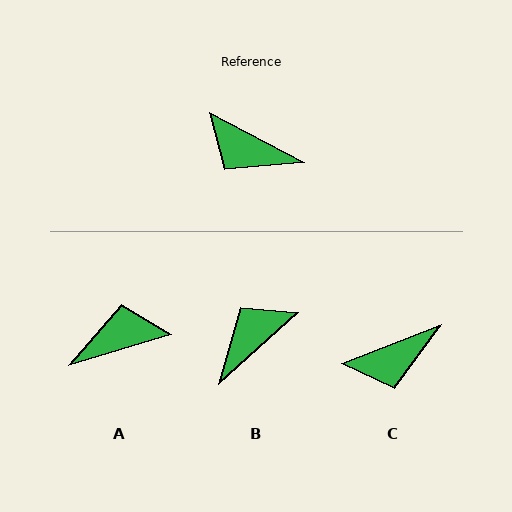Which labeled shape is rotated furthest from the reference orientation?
A, about 136 degrees away.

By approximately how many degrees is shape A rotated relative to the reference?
Approximately 136 degrees clockwise.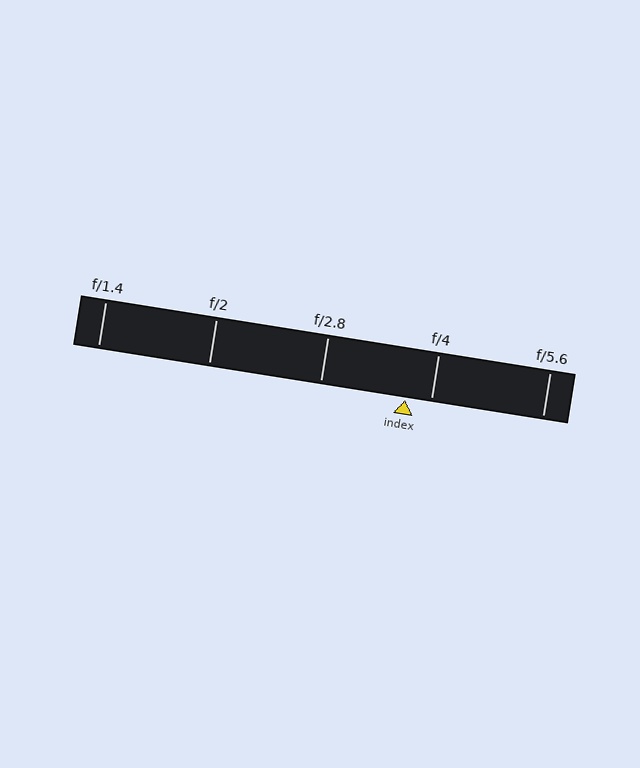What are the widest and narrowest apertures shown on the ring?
The widest aperture shown is f/1.4 and the narrowest is f/5.6.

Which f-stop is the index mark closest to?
The index mark is closest to f/4.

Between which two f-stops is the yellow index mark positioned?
The index mark is between f/2.8 and f/4.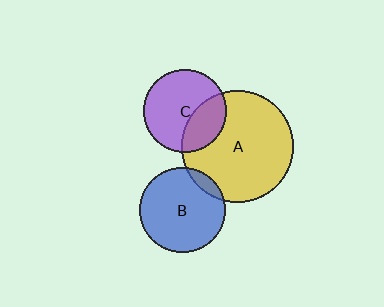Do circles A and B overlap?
Yes.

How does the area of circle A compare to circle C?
Approximately 1.8 times.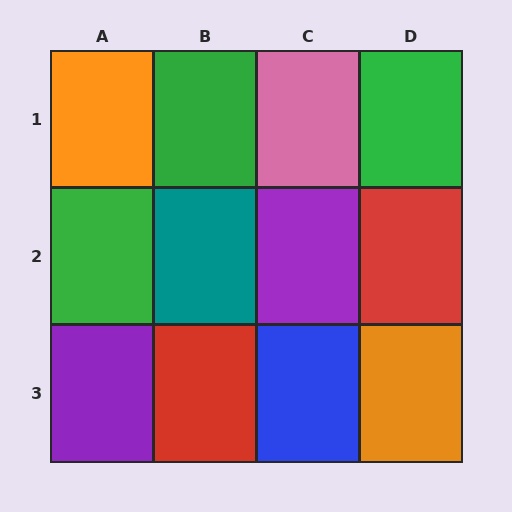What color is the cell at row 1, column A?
Orange.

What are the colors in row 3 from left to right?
Purple, red, blue, orange.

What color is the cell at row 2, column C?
Purple.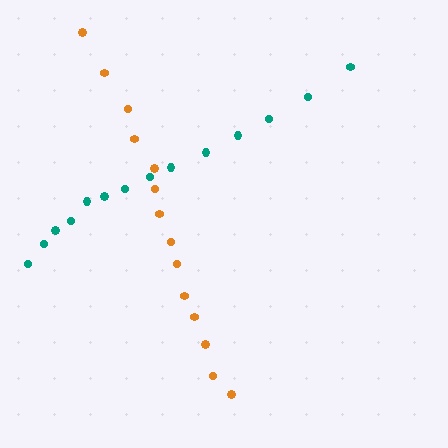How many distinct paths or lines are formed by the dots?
There are 2 distinct paths.